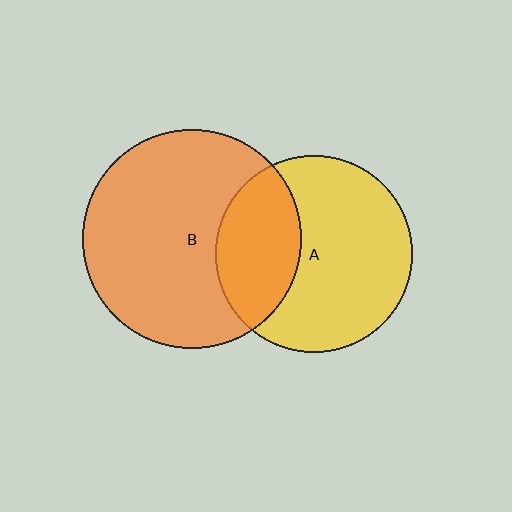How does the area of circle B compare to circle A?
Approximately 1.2 times.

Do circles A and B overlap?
Yes.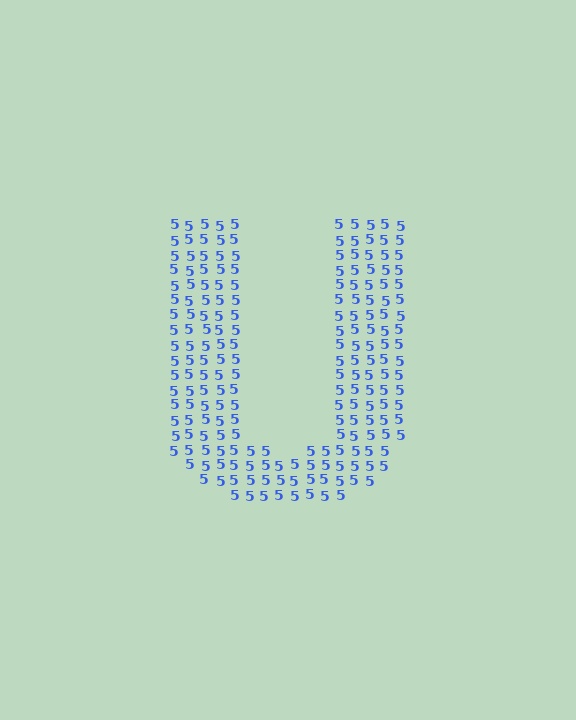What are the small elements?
The small elements are digit 5's.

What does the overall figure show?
The overall figure shows the letter U.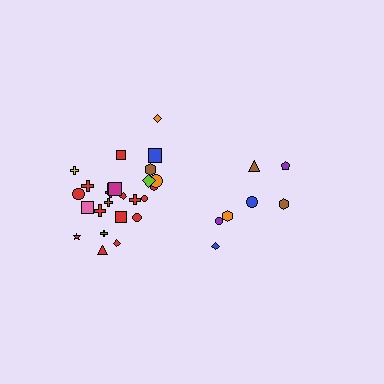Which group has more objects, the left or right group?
The left group.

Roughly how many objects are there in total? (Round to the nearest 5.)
Roughly 30 objects in total.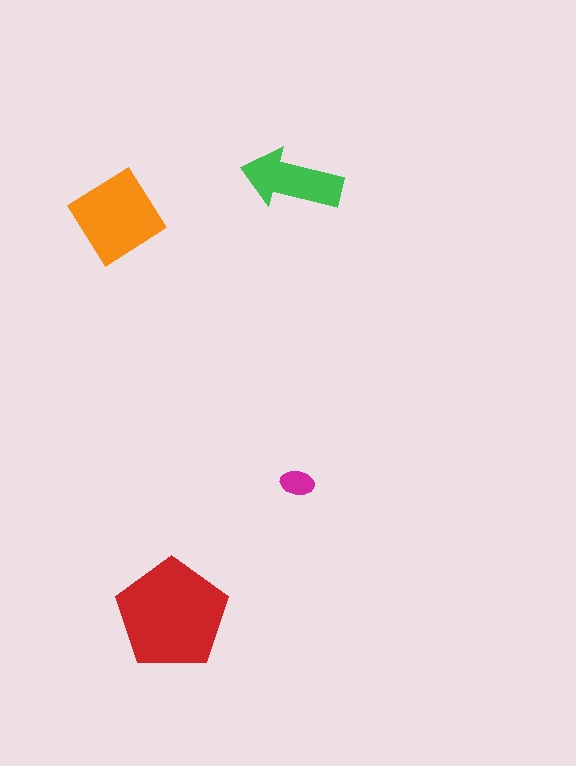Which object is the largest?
The red pentagon.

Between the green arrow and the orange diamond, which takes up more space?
The orange diamond.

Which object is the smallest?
The magenta ellipse.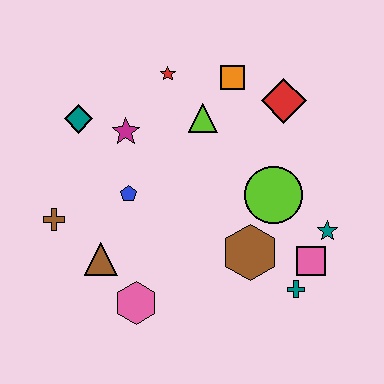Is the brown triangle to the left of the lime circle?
Yes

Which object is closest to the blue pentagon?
The magenta star is closest to the blue pentagon.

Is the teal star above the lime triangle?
No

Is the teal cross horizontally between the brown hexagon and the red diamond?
No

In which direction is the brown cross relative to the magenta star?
The brown cross is below the magenta star.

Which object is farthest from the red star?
The teal cross is farthest from the red star.